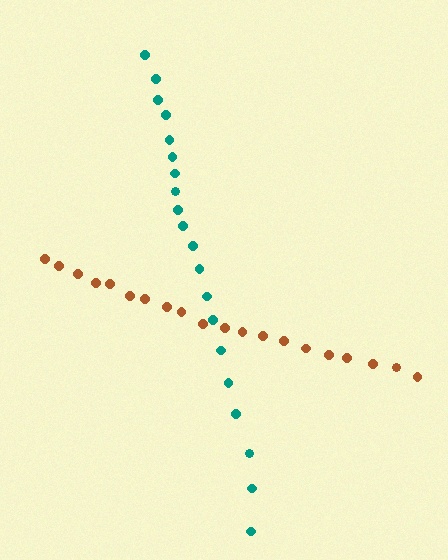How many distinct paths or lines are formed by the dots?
There are 2 distinct paths.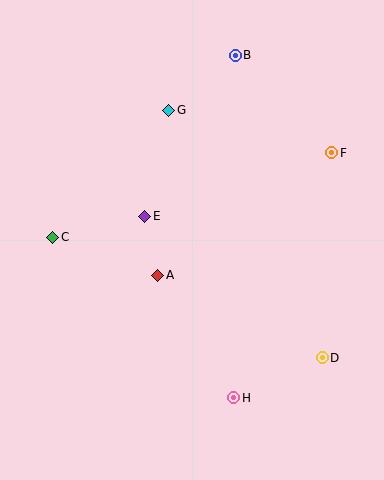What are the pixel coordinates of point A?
Point A is at (158, 275).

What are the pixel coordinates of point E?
Point E is at (145, 216).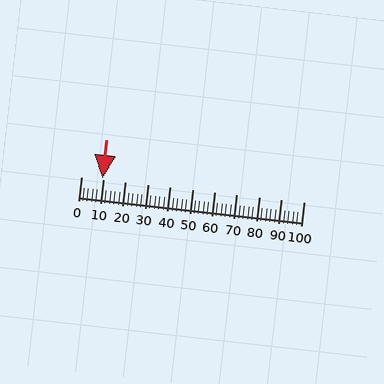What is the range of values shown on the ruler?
The ruler shows values from 0 to 100.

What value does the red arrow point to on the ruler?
The red arrow points to approximately 9.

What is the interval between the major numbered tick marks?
The major tick marks are spaced 10 units apart.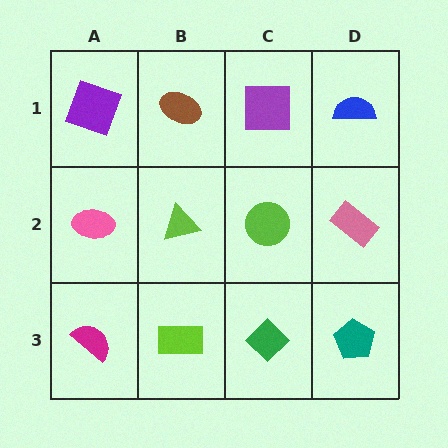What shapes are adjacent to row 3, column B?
A lime triangle (row 2, column B), a magenta semicircle (row 3, column A), a green diamond (row 3, column C).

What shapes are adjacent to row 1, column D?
A pink rectangle (row 2, column D), a purple square (row 1, column C).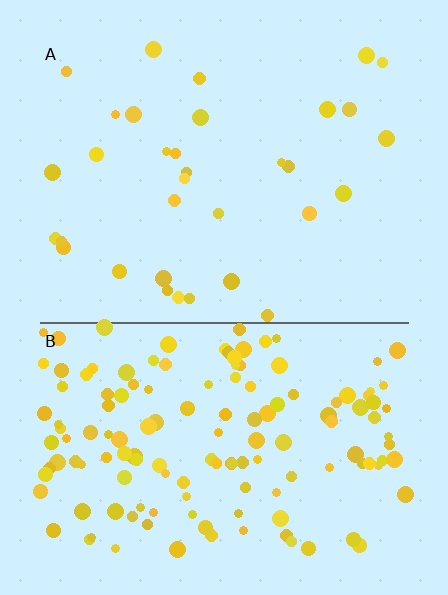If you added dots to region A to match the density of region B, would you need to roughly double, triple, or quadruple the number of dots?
Approximately quadruple.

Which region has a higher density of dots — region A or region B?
B (the bottom).